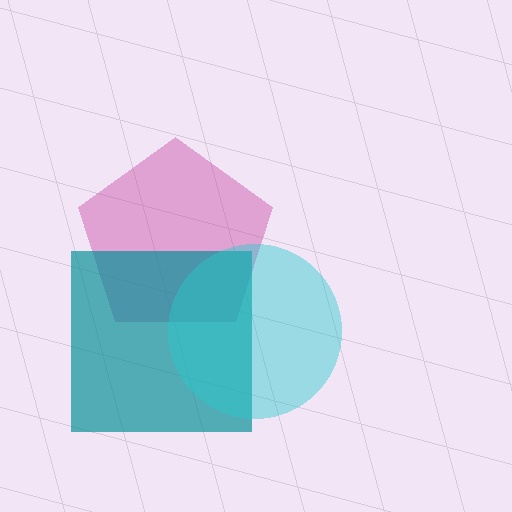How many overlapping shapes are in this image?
There are 3 overlapping shapes in the image.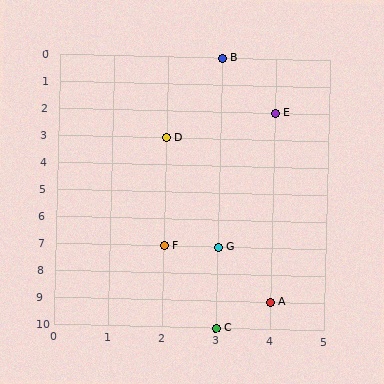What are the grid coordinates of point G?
Point G is at grid coordinates (3, 7).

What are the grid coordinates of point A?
Point A is at grid coordinates (4, 9).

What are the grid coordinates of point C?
Point C is at grid coordinates (3, 10).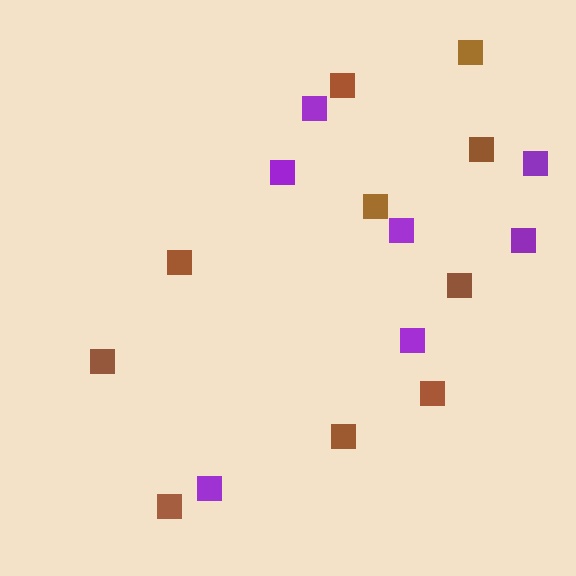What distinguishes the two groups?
There are 2 groups: one group of brown squares (10) and one group of purple squares (7).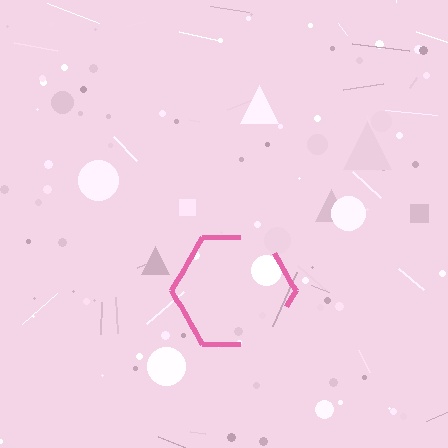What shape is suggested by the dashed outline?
The dashed outline suggests a hexagon.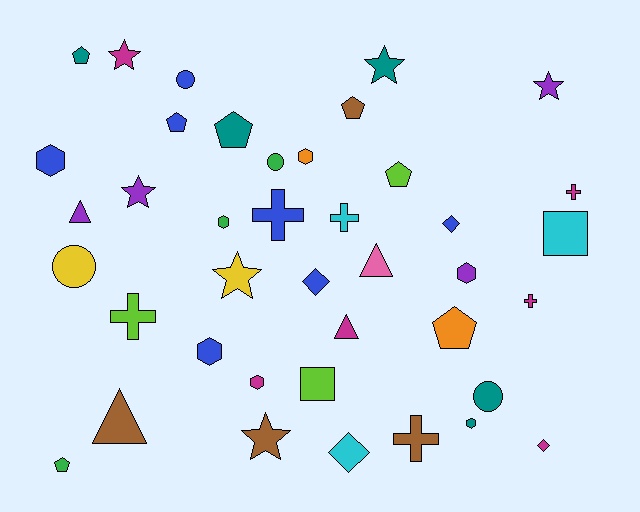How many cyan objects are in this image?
There are 3 cyan objects.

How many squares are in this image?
There are 2 squares.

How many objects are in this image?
There are 40 objects.